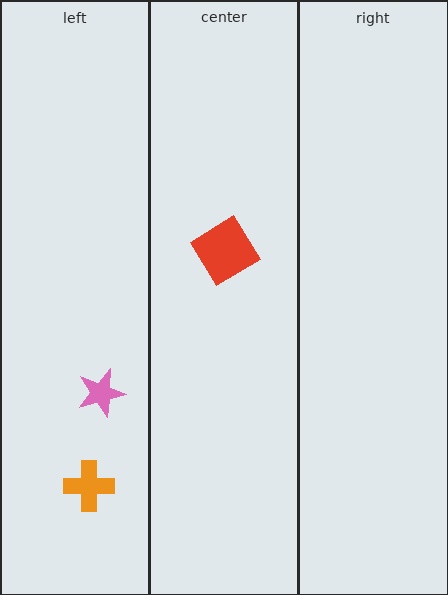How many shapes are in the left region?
2.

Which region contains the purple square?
The center region.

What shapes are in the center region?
The purple square, the red diamond.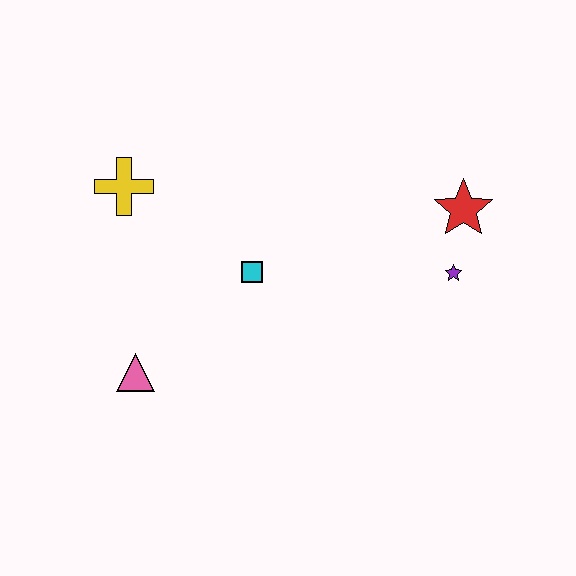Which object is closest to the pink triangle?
The cyan square is closest to the pink triangle.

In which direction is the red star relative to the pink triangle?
The red star is to the right of the pink triangle.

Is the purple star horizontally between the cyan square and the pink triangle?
No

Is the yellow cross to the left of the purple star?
Yes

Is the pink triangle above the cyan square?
No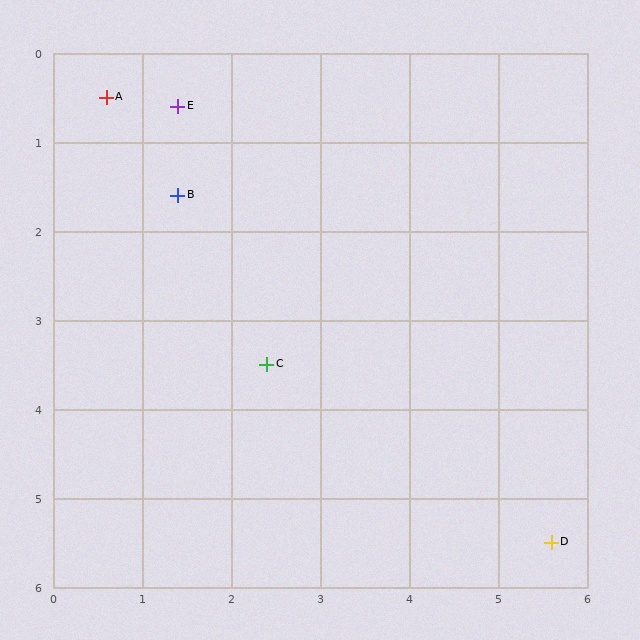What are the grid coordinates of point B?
Point B is at approximately (1.4, 1.6).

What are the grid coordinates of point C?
Point C is at approximately (2.4, 3.5).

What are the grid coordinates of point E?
Point E is at approximately (1.4, 0.6).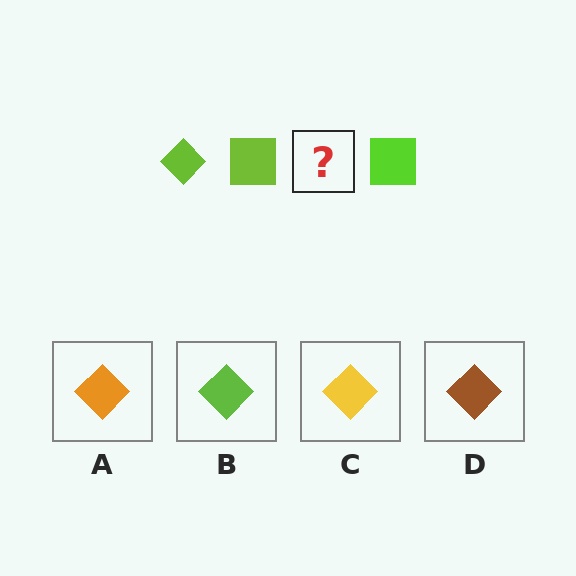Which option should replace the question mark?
Option B.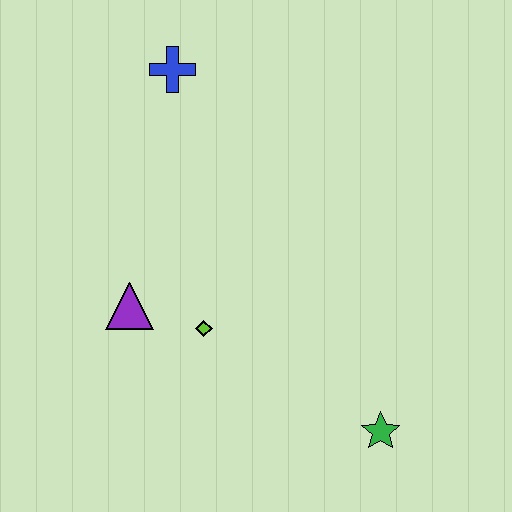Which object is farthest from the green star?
The blue cross is farthest from the green star.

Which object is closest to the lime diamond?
The purple triangle is closest to the lime diamond.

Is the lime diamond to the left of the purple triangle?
No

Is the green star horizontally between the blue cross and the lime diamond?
No